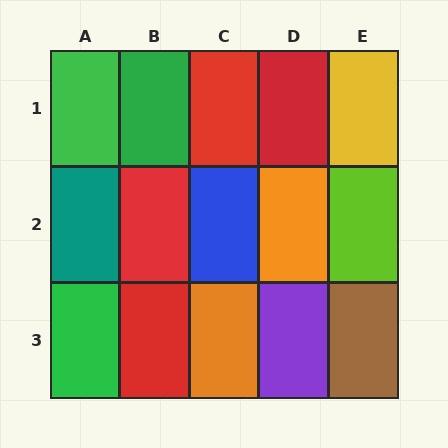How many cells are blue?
1 cell is blue.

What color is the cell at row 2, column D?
Orange.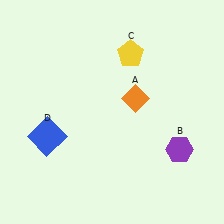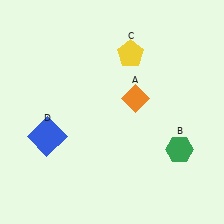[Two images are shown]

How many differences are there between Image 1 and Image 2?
There is 1 difference between the two images.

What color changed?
The hexagon (B) changed from purple in Image 1 to green in Image 2.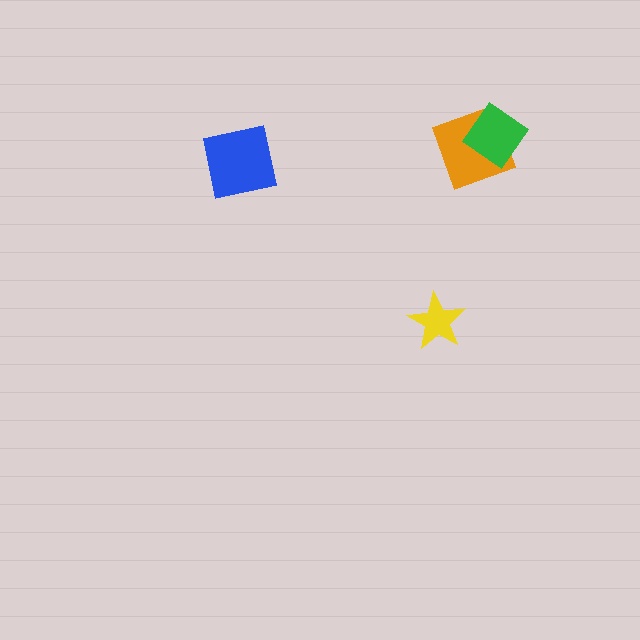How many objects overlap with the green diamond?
1 object overlaps with the green diamond.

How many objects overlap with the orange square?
1 object overlaps with the orange square.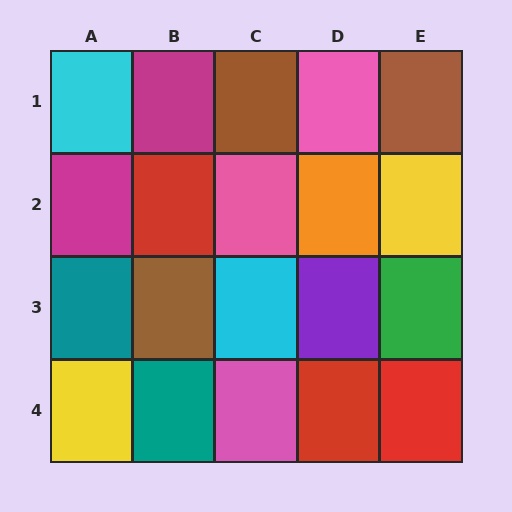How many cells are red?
3 cells are red.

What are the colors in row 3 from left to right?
Teal, brown, cyan, purple, green.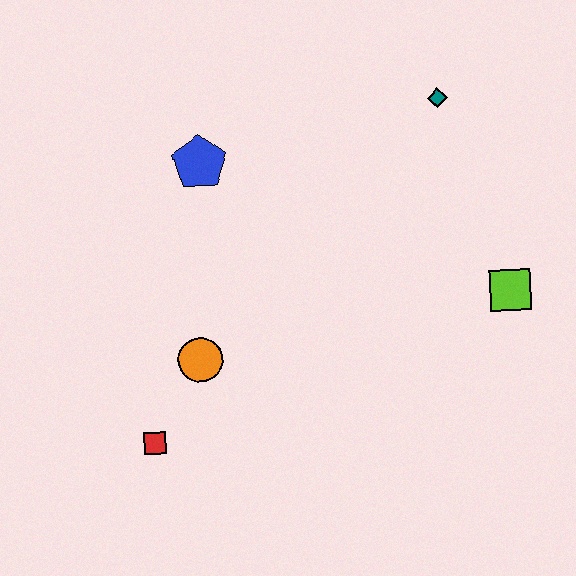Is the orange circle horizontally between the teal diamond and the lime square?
No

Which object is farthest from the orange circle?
The teal diamond is farthest from the orange circle.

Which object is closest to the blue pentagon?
The orange circle is closest to the blue pentagon.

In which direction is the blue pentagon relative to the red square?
The blue pentagon is above the red square.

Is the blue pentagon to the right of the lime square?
No